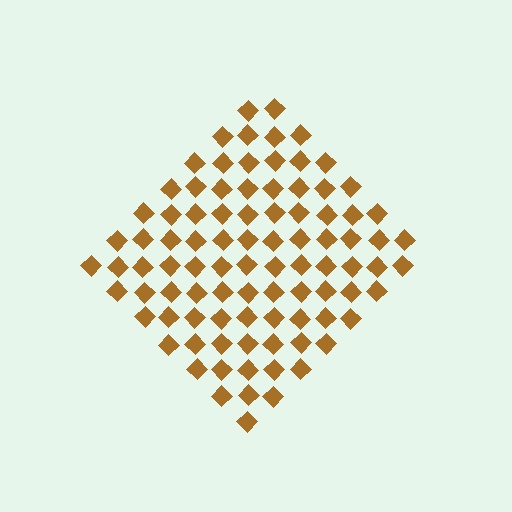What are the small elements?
The small elements are diamonds.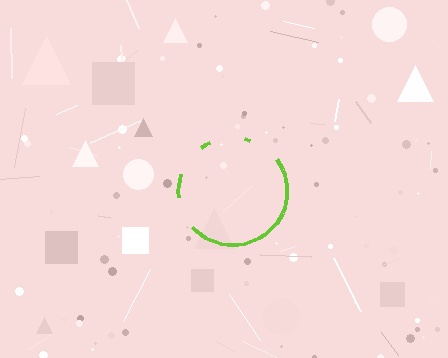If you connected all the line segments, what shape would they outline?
They would outline a circle.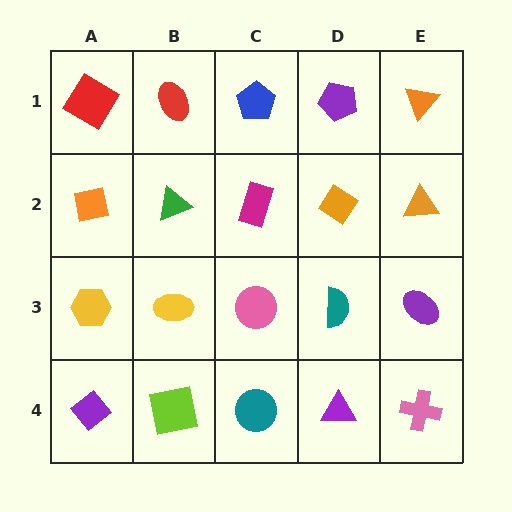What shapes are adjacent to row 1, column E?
An orange triangle (row 2, column E), a purple pentagon (row 1, column D).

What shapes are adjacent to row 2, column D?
A purple pentagon (row 1, column D), a teal semicircle (row 3, column D), a magenta rectangle (row 2, column C), an orange triangle (row 2, column E).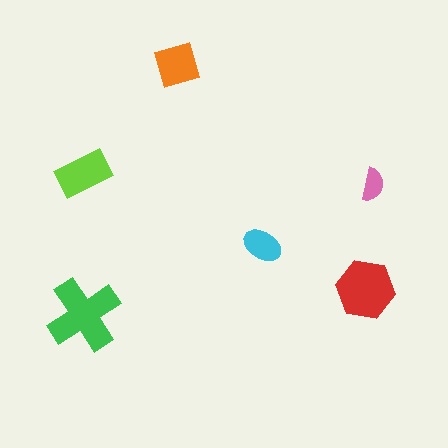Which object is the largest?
The green cross.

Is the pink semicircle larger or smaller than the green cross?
Smaller.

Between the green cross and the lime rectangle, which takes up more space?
The green cross.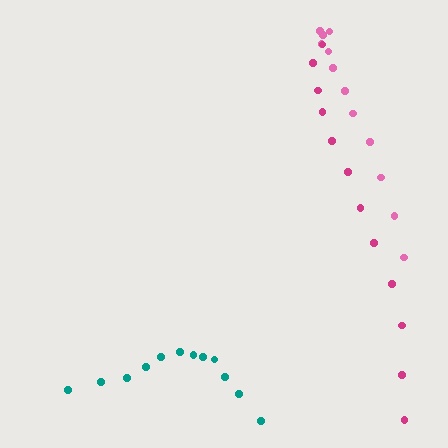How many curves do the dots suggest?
There are 3 distinct paths.